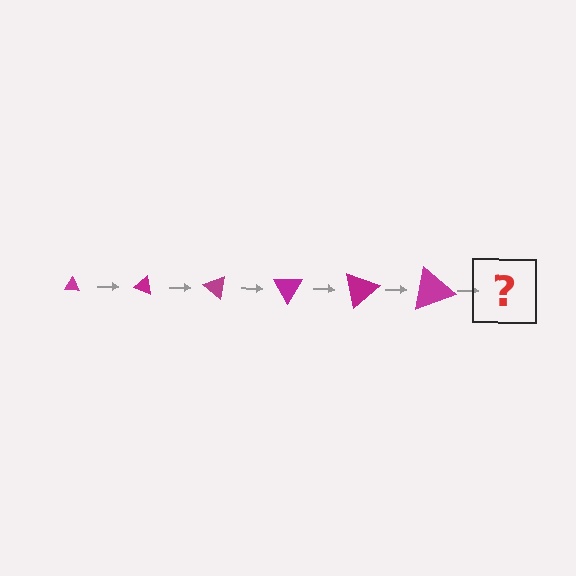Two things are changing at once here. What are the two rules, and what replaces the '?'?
The two rules are that the triangle grows larger each step and it rotates 20 degrees each step. The '?' should be a triangle, larger than the previous one and rotated 120 degrees from the start.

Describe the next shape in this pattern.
It should be a triangle, larger than the previous one and rotated 120 degrees from the start.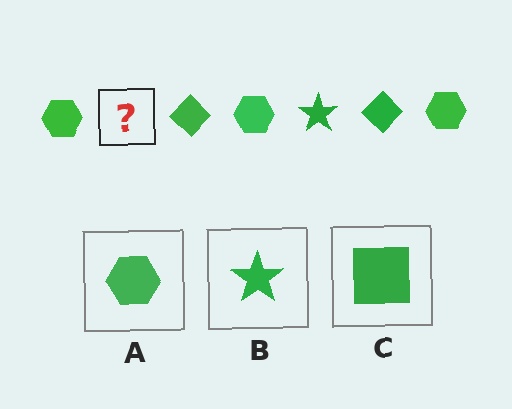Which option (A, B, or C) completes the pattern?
B.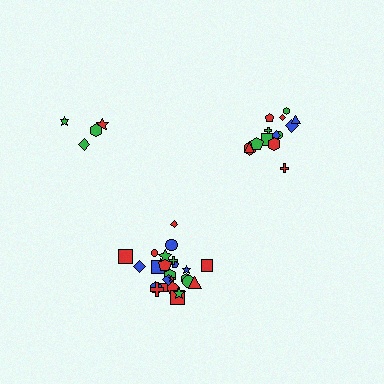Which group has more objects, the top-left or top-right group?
The top-right group.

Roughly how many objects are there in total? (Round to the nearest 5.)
Roughly 45 objects in total.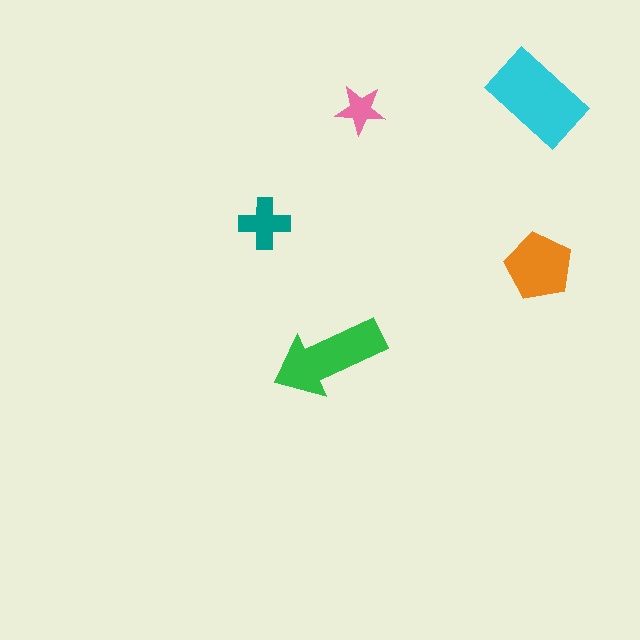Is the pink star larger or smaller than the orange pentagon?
Smaller.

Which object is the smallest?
The pink star.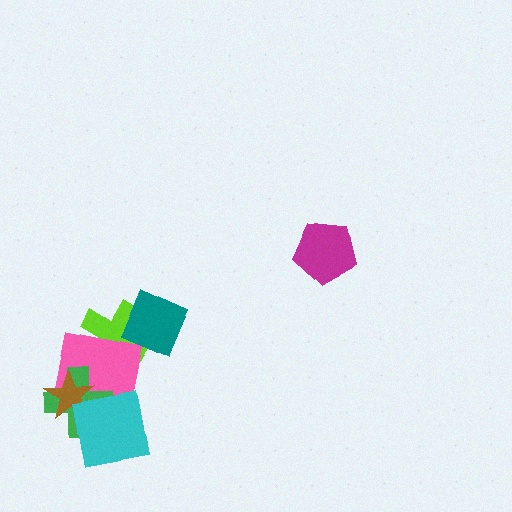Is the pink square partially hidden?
Yes, it is partially covered by another shape.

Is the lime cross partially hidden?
Yes, it is partially covered by another shape.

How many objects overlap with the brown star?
3 objects overlap with the brown star.